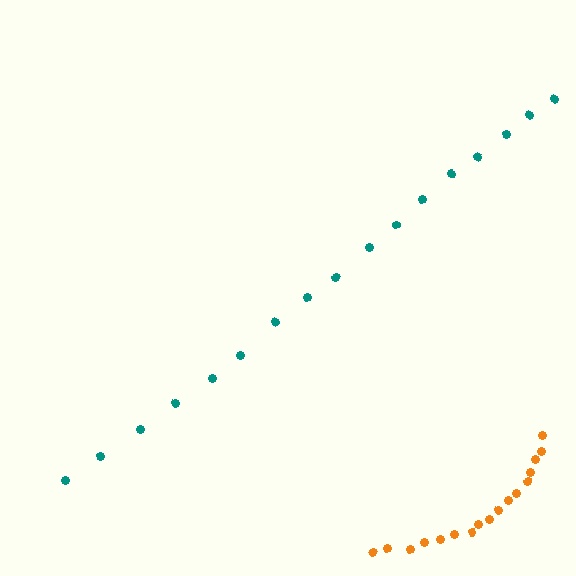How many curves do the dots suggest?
There are 2 distinct paths.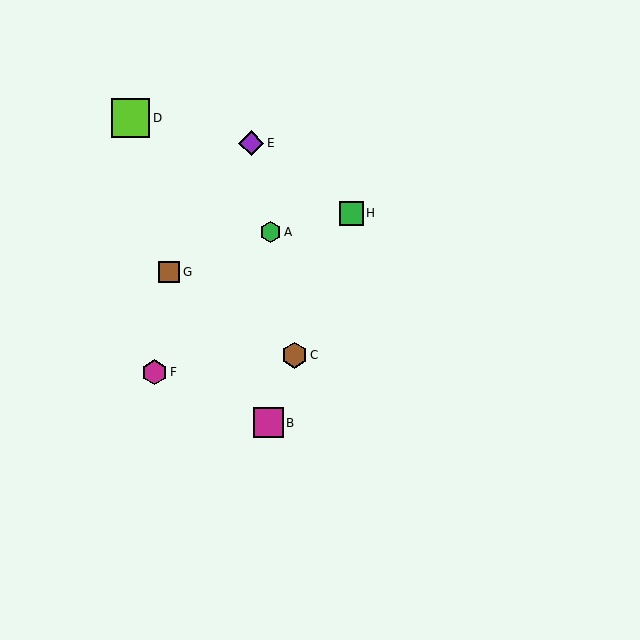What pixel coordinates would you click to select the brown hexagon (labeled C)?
Click at (295, 355) to select the brown hexagon C.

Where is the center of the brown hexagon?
The center of the brown hexagon is at (295, 355).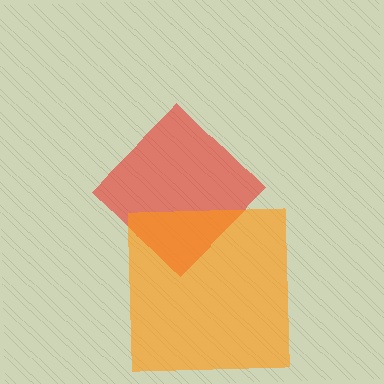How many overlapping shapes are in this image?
There are 2 overlapping shapes in the image.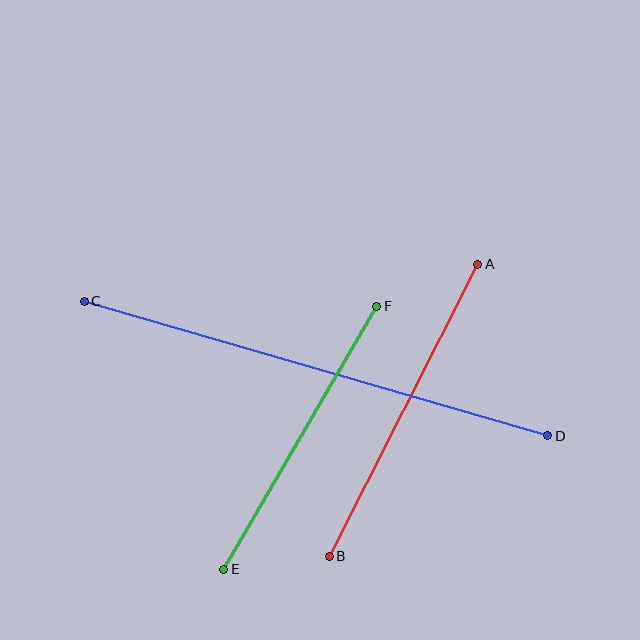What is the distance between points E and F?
The distance is approximately 304 pixels.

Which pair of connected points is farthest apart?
Points C and D are farthest apart.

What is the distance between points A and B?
The distance is approximately 327 pixels.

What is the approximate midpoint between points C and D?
The midpoint is at approximately (316, 369) pixels.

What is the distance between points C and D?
The distance is approximately 483 pixels.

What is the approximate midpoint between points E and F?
The midpoint is at approximately (300, 438) pixels.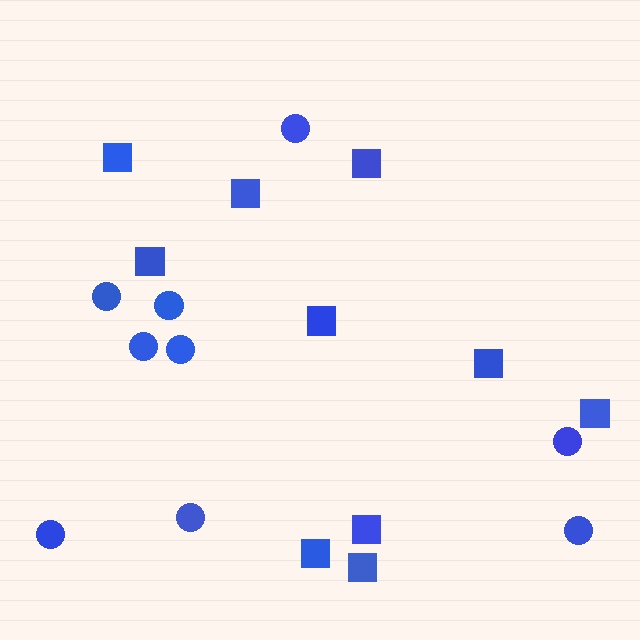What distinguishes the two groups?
There are 2 groups: one group of circles (9) and one group of squares (10).